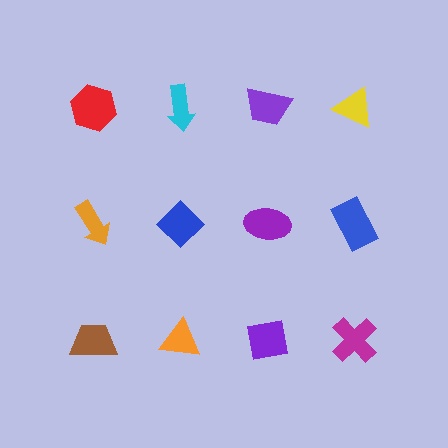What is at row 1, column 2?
A cyan arrow.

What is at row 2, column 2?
A blue diamond.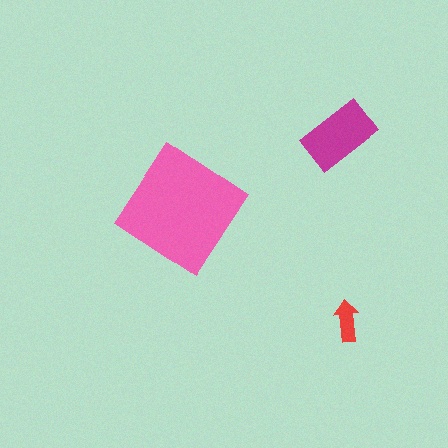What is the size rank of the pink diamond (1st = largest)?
1st.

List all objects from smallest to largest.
The red arrow, the magenta rectangle, the pink diamond.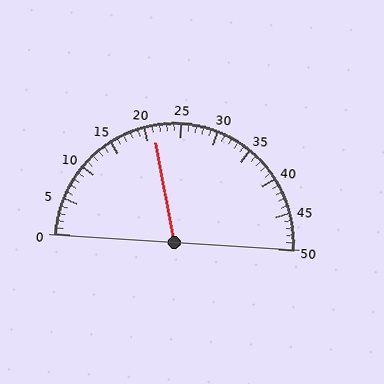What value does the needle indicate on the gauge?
The needle indicates approximately 21.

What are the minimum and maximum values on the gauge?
The gauge ranges from 0 to 50.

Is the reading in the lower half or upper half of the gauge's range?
The reading is in the lower half of the range (0 to 50).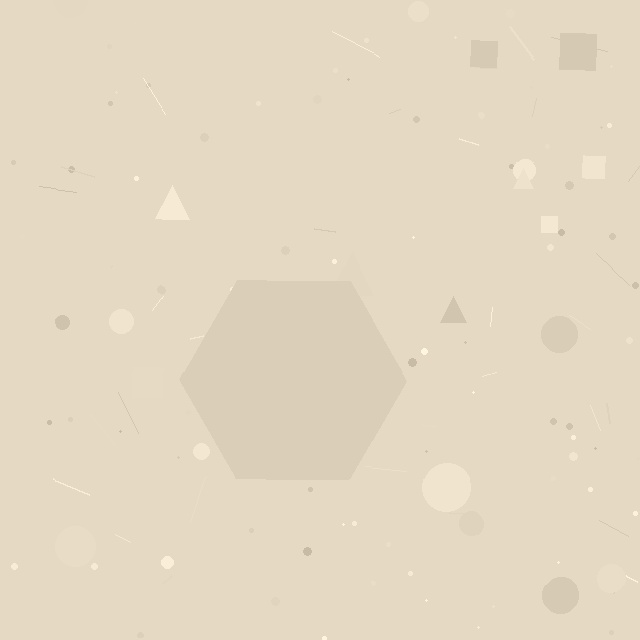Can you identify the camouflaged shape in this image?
The camouflaged shape is a hexagon.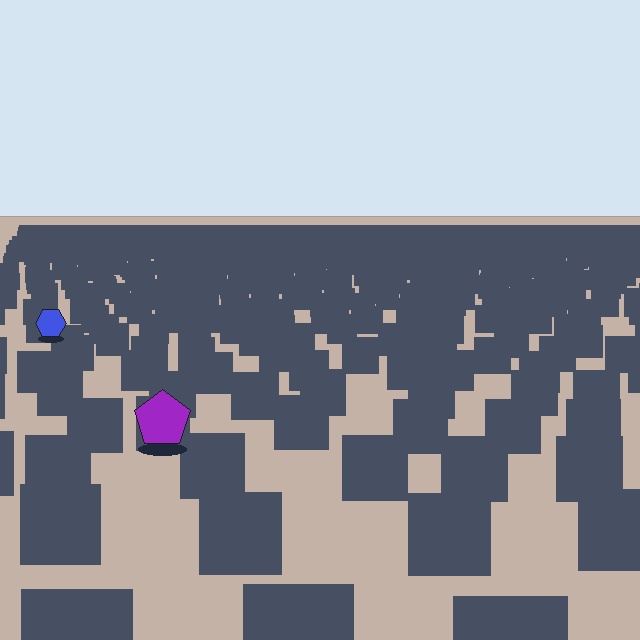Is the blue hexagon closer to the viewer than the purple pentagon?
No. The purple pentagon is closer — you can tell from the texture gradient: the ground texture is coarser near it.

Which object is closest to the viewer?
The purple pentagon is closest. The texture marks near it are larger and more spread out.